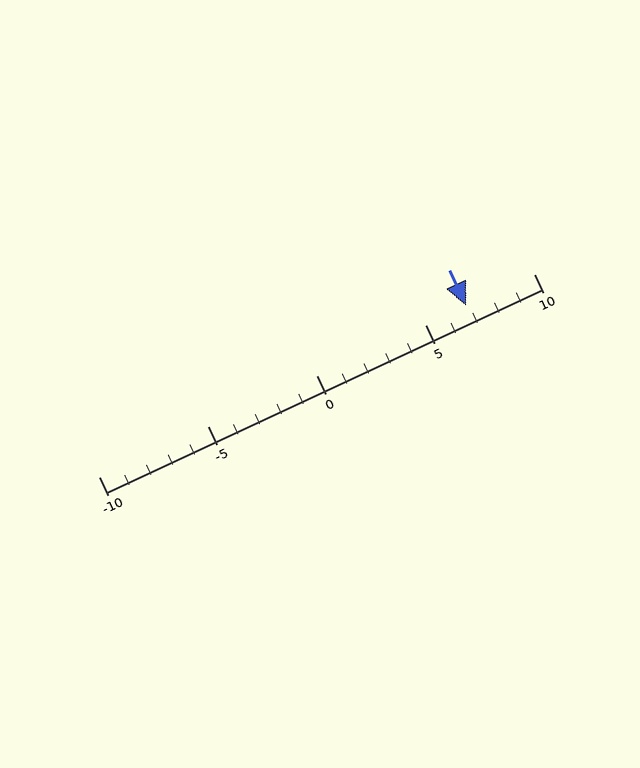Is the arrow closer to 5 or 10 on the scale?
The arrow is closer to 5.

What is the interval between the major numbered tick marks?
The major tick marks are spaced 5 units apart.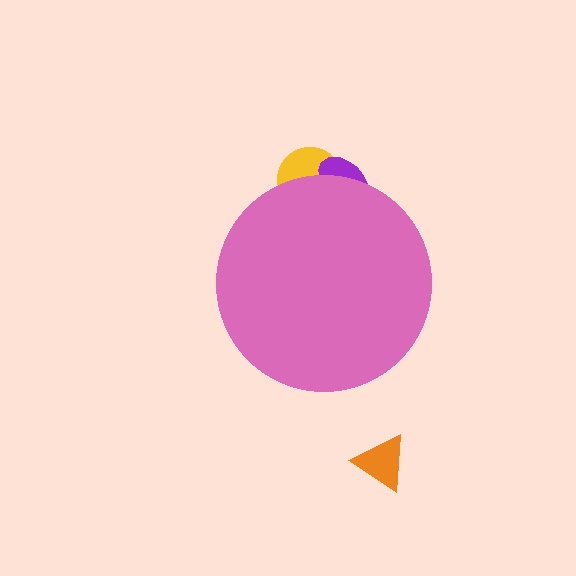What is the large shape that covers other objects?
A pink circle.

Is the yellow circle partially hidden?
Yes, the yellow circle is partially hidden behind the pink circle.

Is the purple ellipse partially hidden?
Yes, the purple ellipse is partially hidden behind the pink circle.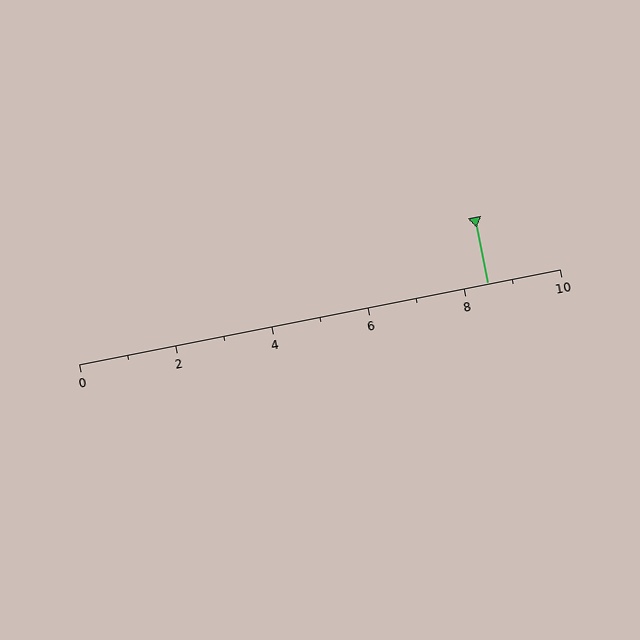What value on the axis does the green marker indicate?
The marker indicates approximately 8.5.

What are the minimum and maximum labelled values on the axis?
The axis runs from 0 to 10.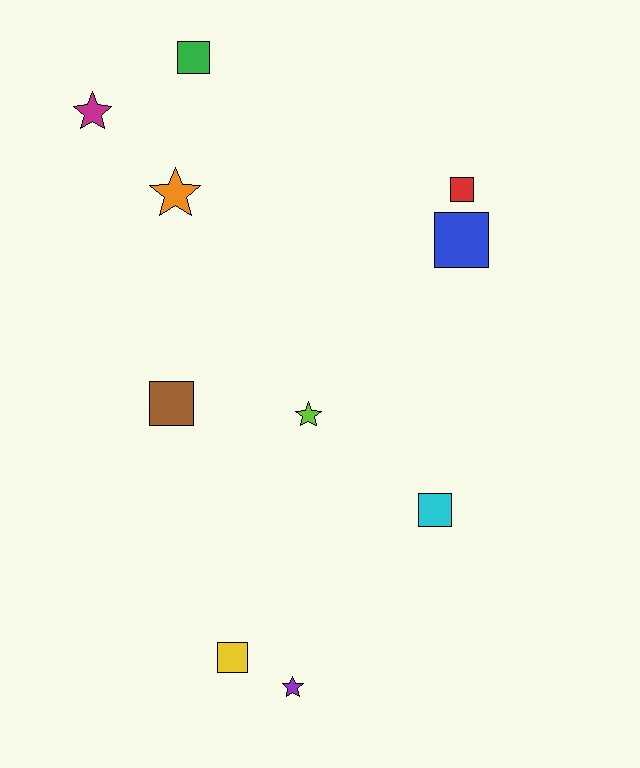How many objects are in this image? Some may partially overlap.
There are 10 objects.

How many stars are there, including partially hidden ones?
There are 4 stars.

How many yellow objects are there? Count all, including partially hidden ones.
There is 1 yellow object.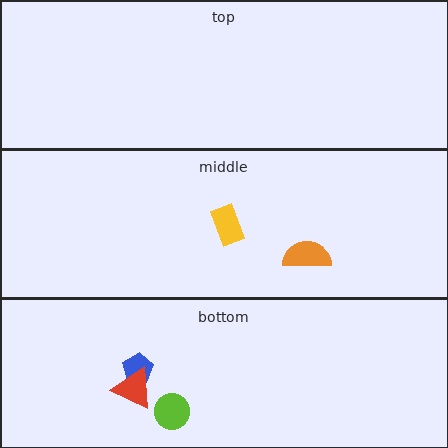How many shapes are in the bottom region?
3.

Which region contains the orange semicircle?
The middle region.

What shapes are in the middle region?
The orange semicircle, the yellow rectangle.